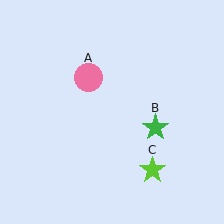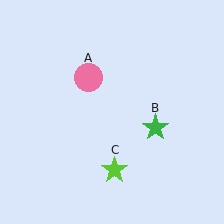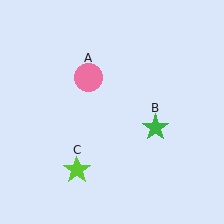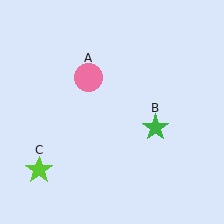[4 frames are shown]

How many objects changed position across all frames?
1 object changed position: lime star (object C).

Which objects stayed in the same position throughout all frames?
Pink circle (object A) and green star (object B) remained stationary.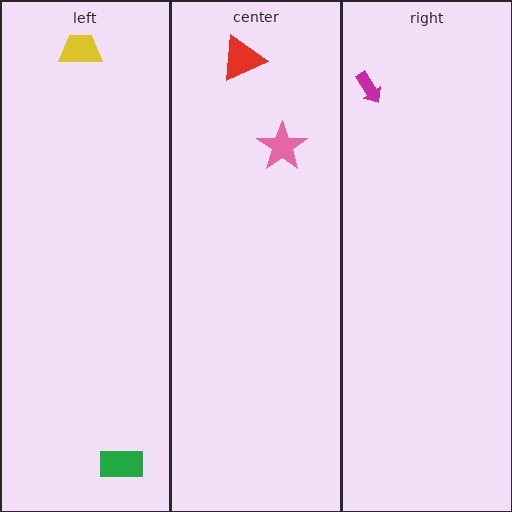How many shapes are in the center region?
2.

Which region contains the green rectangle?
The left region.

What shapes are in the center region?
The red triangle, the pink star.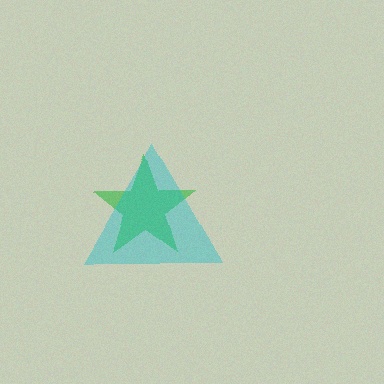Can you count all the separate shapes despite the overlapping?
Yes, there are 2 separate shapes.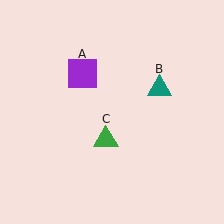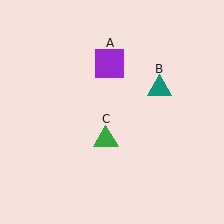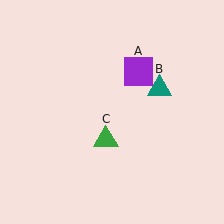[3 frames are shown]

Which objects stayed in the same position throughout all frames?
Teal triangle (object B) and green triangle (object C) remained stationary.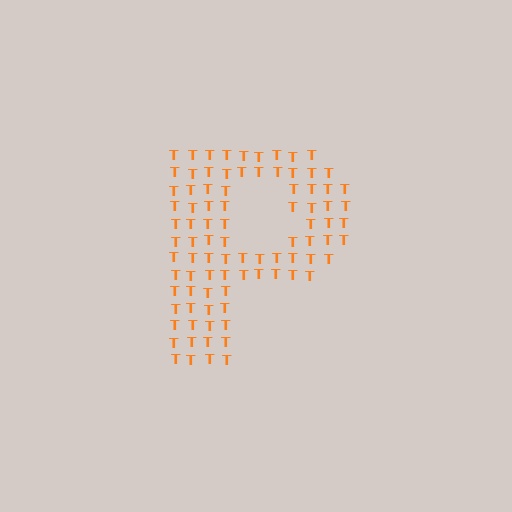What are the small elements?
The small elements are letter T's.